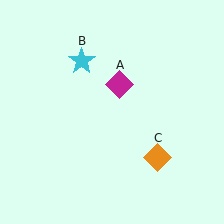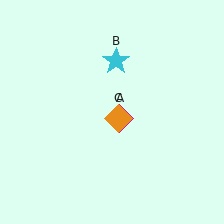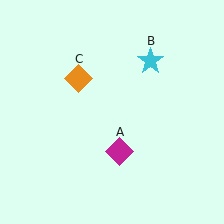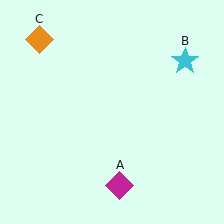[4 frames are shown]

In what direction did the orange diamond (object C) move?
The orange diamond (object C) moved up and to the left.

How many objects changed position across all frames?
3 objects changed position: magenta diamond (object A), cyan star (object B), orange diamond (object C).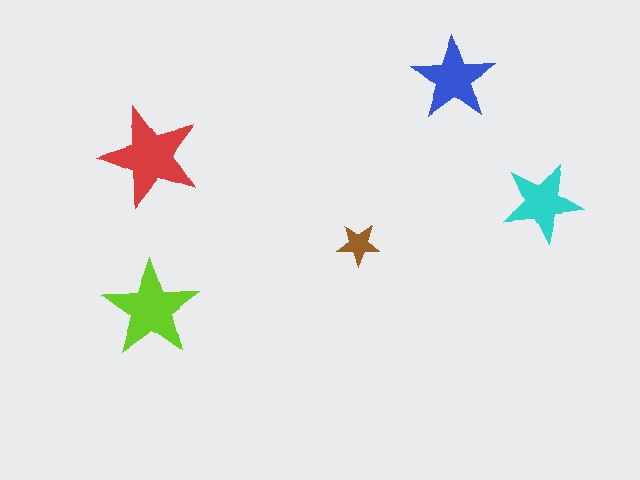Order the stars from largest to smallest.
the red one, the lime one, the blue one, the cyan one, the brown one.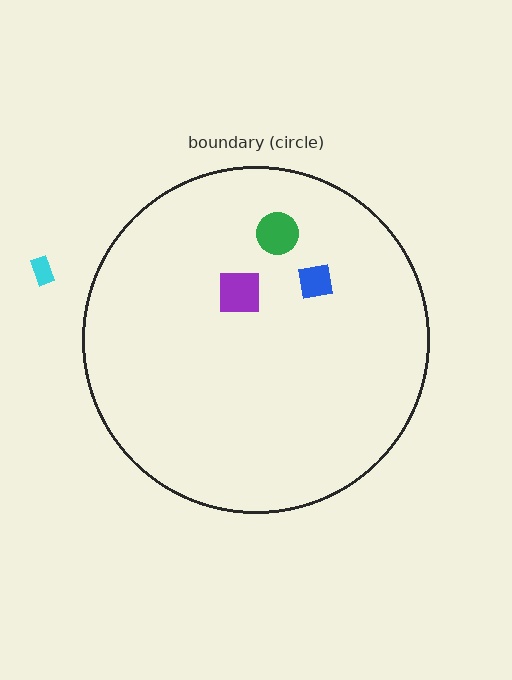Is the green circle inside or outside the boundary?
Inside.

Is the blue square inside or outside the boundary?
Inside.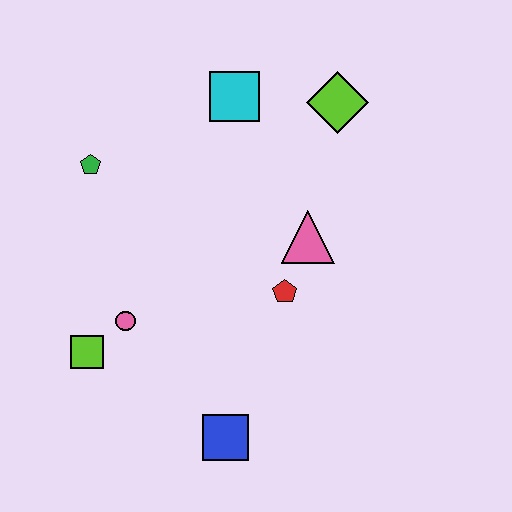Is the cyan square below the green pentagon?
No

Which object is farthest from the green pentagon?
The blue square is farthest from the green pentagon.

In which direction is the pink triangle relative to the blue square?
The pink triangle is above the blue square.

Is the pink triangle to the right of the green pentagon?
Yes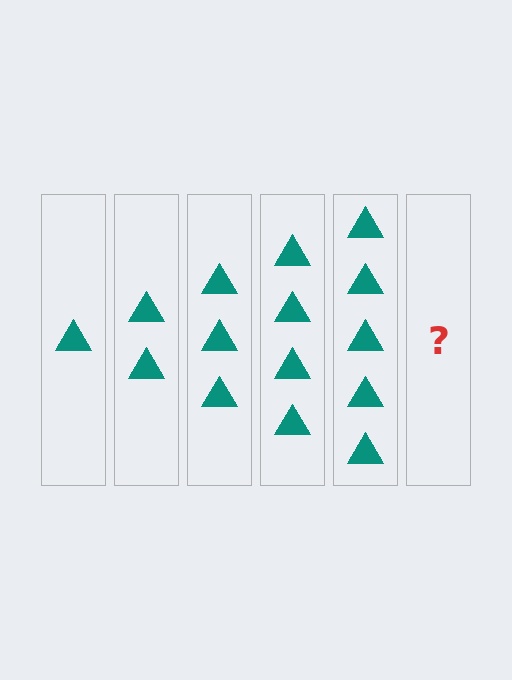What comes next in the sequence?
The next element should be 6 triangles.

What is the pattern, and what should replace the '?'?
The pattern is that each step adds one more triangle. The '?' should be 6 triangles.